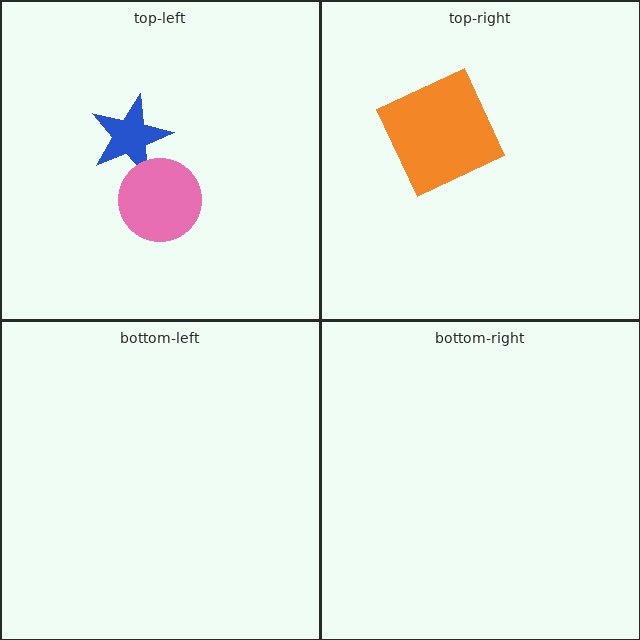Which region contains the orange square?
The top-right region.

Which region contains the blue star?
The top-left region.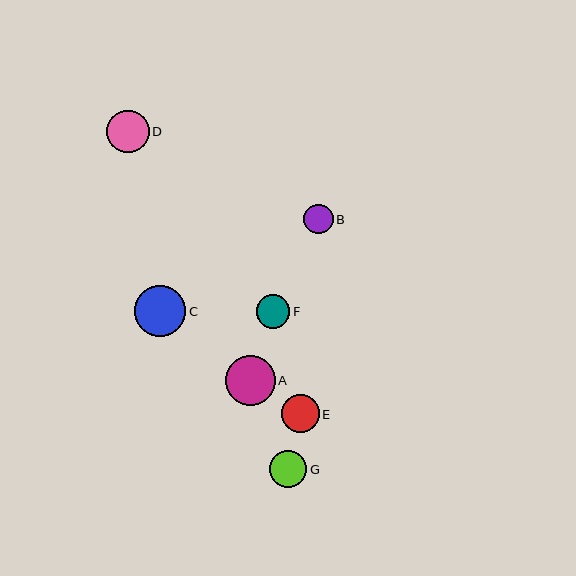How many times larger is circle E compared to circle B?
Circle E is approximately 1.3 times the size of circle B.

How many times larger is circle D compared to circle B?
Circle D is approximately 1.4 times the size of circle B.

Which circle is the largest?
Circle C is the largest with a size of approximately 51 pixels.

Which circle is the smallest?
Circle B is the smallest with a size of approximately 30 pixels.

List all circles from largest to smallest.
From largest to smallest: C, A, D, E, G, F, B.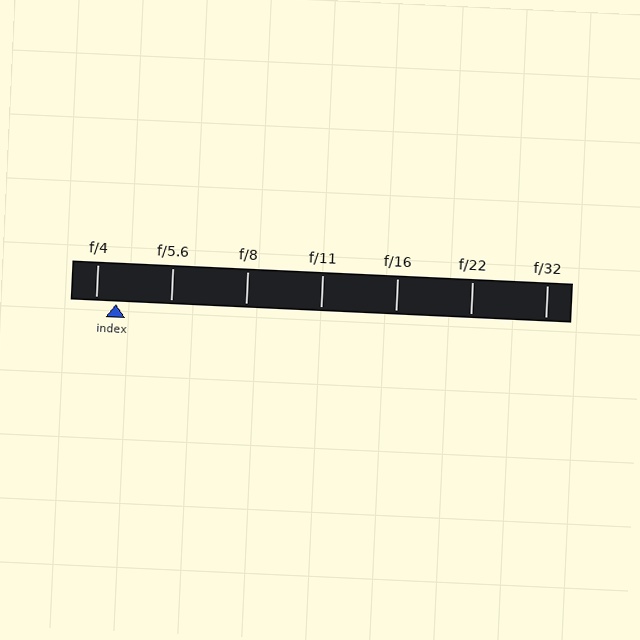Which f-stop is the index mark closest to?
The index mark is closest to f/4.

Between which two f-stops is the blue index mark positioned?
The index mark is between f/4 and f/5.6.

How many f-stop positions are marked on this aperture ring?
There are 7 f-stop positions marked.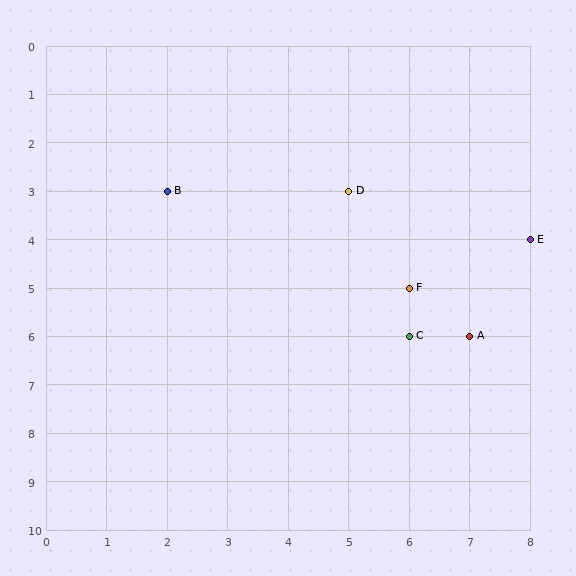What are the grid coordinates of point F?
Point F is at grid coordinates (6, 5).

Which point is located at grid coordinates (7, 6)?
Point A is at (7, 6).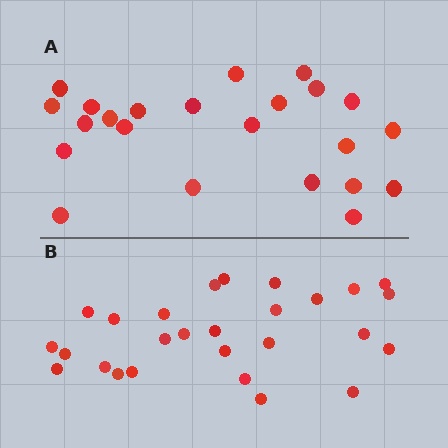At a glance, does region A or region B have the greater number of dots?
Region B (the bottom region) has more dots.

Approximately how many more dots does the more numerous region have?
Region B has about 4 more dots than region A.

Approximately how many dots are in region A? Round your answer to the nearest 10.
About 20 dots. (The exact count is 23, which rounds to 20.)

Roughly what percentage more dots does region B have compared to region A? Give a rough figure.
About 15% more.